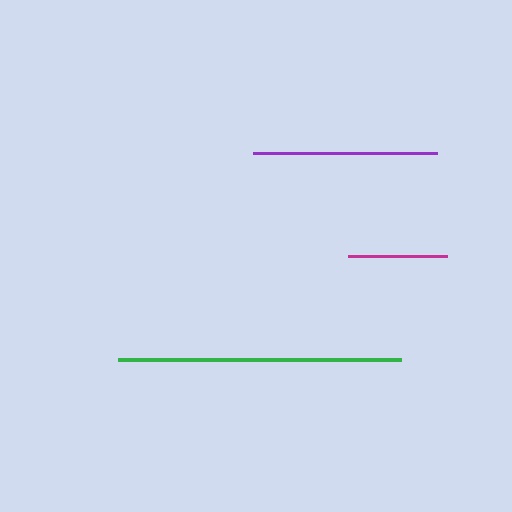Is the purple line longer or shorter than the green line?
The green line is longer than the purple line.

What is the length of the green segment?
The green segment is approximately 283 pixels long.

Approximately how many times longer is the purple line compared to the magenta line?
The purple line is approximately 1.9 times the length of the magenta line.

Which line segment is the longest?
The green line is the longest at approximately 283 pixels.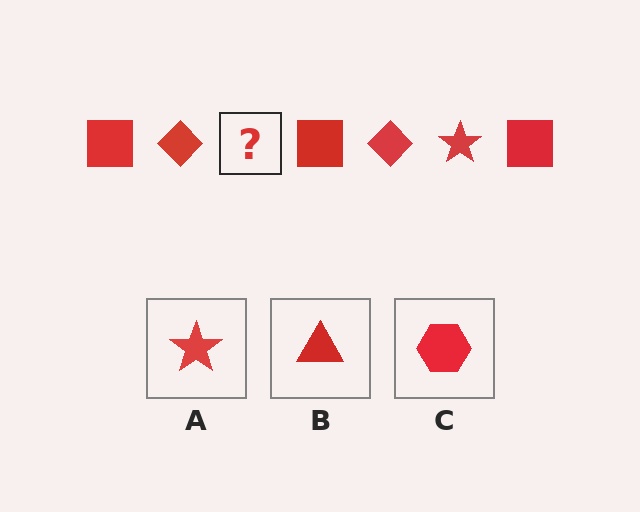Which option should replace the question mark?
Option A.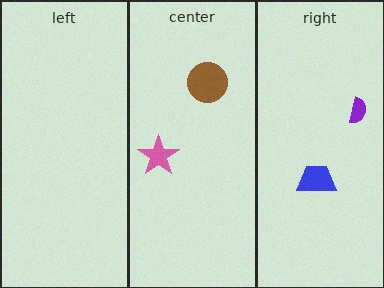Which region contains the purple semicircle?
The right region.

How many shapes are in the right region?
2.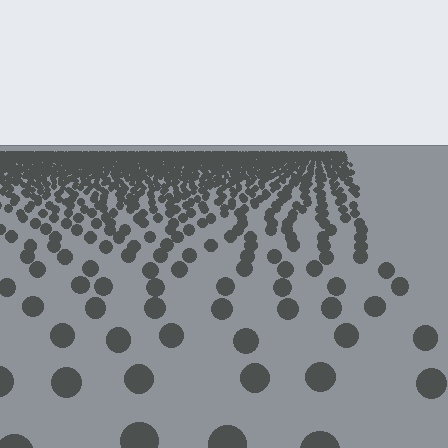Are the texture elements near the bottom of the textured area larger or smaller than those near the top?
Larger. Near the bottom, elements are closer to the viewer and appear at a bigger on-screen size.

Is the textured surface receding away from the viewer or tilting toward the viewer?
The surface is receding away from the viewer. Texture elements get smaller and denser toward the top.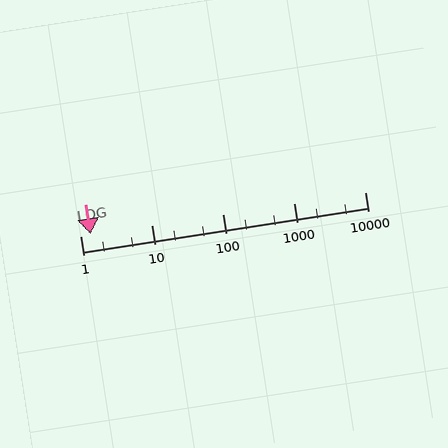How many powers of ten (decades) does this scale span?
The scale spans 4 decades, from 1 to 10000.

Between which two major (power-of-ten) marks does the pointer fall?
The pointer is between 1 and 10.